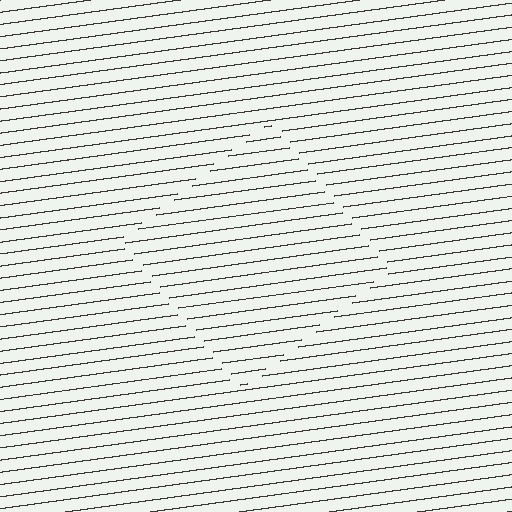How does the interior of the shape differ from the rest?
The interior of the shape contains the same grating, shifted by half a period — the contour is defined by the phase discontinuity where line-ends from the inner and outer gratings abut.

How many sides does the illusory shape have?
4 sides — the line-ends trace a square.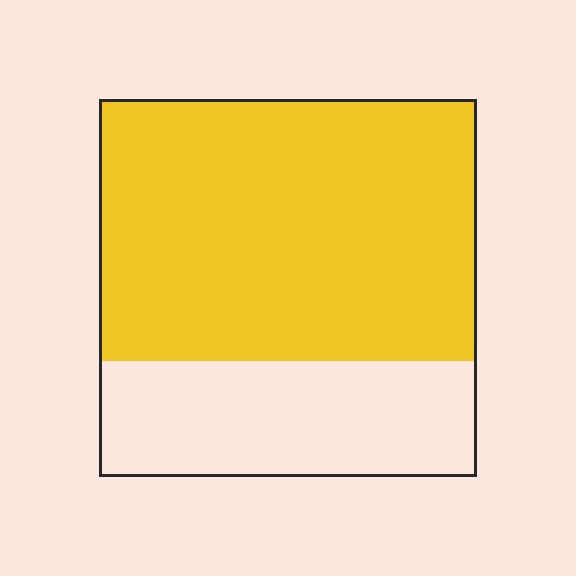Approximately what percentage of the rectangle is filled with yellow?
Approximately 70%.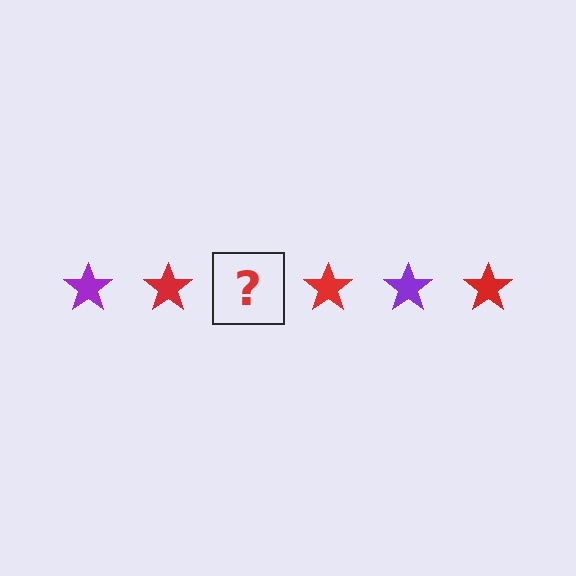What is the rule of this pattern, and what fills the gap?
The rule is that the pattern cycles through purple, red stars. The gap should be filled with a purple star.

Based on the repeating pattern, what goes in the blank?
The blank should be a purple star.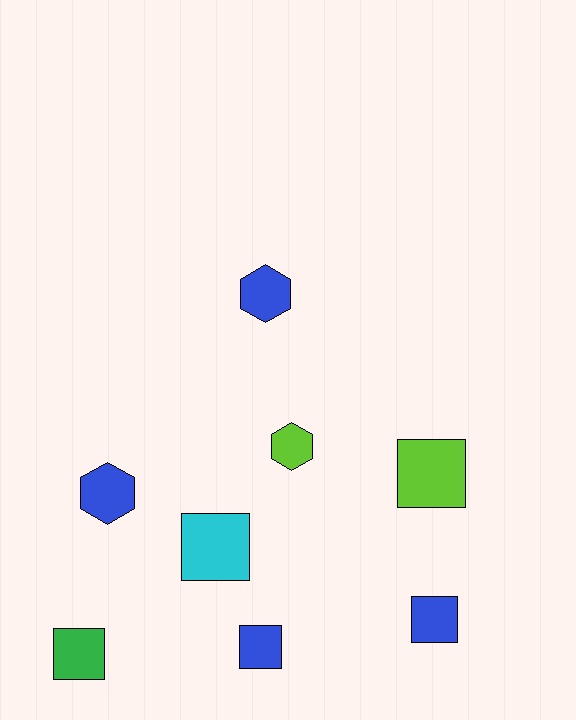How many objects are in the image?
There are 8 objects.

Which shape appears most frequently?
Square, with 5 objects.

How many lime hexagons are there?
There is 1 lime hexagon.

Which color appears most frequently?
Blue, with 4 objects.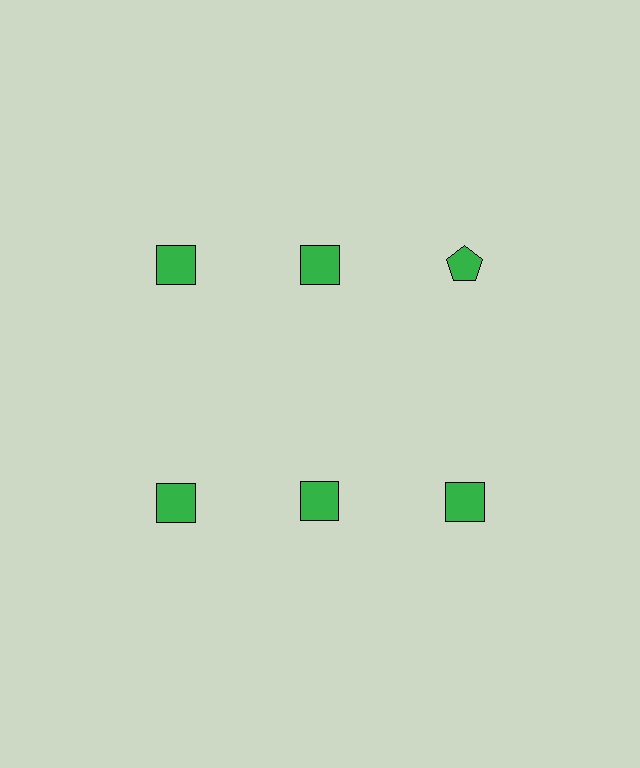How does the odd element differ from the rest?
It has a different shape: pentagon instead of square.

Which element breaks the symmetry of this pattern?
The green pentagon in the top row, center column breaks the symmetry. All other shapes are green squares.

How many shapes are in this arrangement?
There are 6 shapes arranged in a grid pattern.